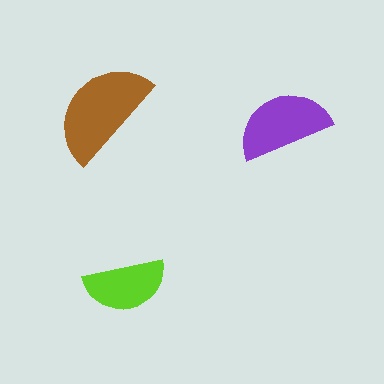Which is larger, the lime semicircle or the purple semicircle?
The purple one.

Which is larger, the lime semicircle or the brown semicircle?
The brown one.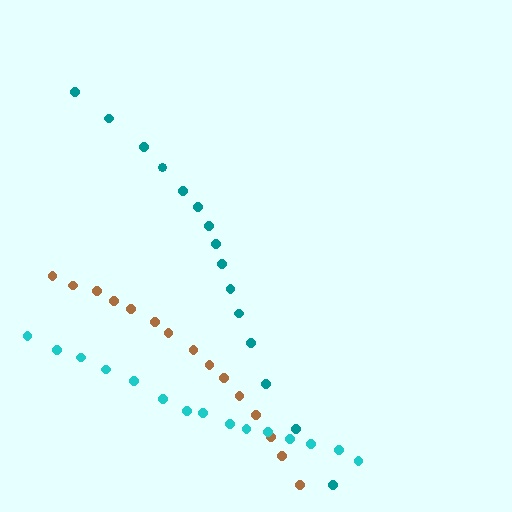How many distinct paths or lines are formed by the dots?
There are 3 distinct paths.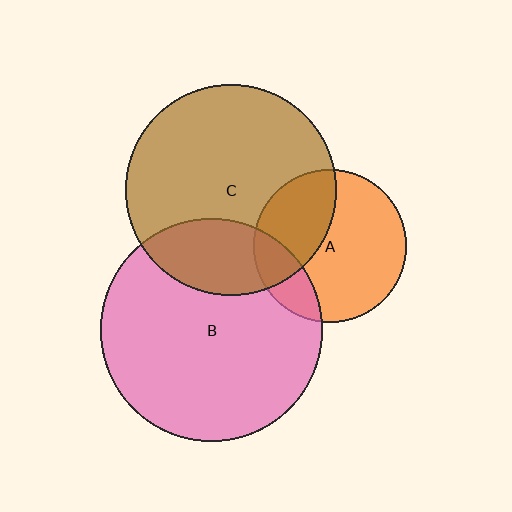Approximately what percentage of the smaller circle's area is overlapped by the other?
Approximately 20%.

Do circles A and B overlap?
Yes.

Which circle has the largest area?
Circle B (pink).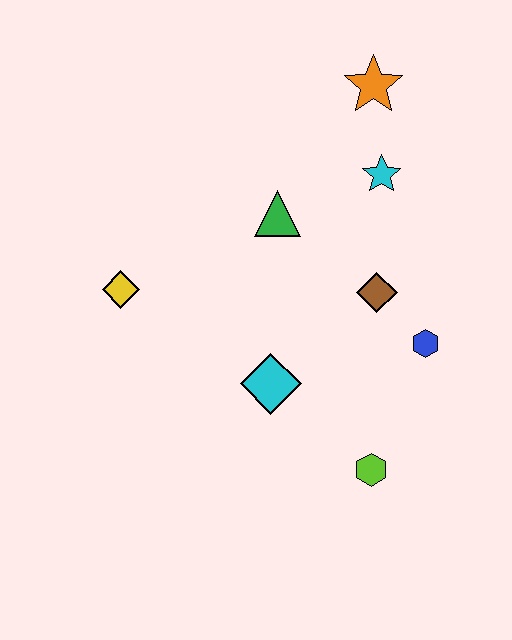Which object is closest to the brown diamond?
The blue hexagon is closest to the brown diamond.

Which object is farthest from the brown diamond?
The yellow diamond is farthest from the brown diamond.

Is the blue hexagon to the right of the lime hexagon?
Yes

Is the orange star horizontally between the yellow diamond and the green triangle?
No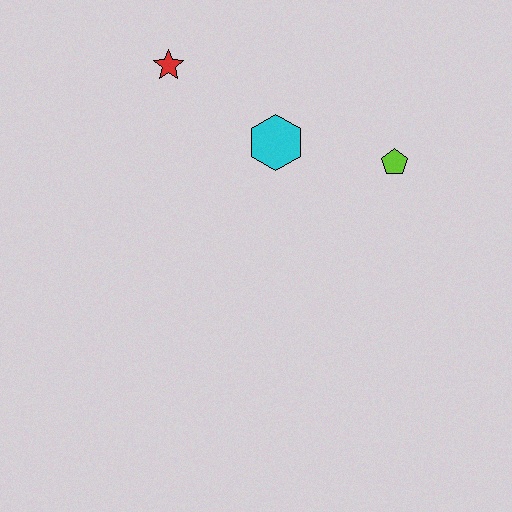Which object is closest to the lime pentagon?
The cyan hexagon is closest to the lime pentagon.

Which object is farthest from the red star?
The lime pentagon is farthest from the red star.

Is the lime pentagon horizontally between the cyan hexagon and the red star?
No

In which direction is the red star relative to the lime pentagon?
The red star is to the left of the lime pentagon.